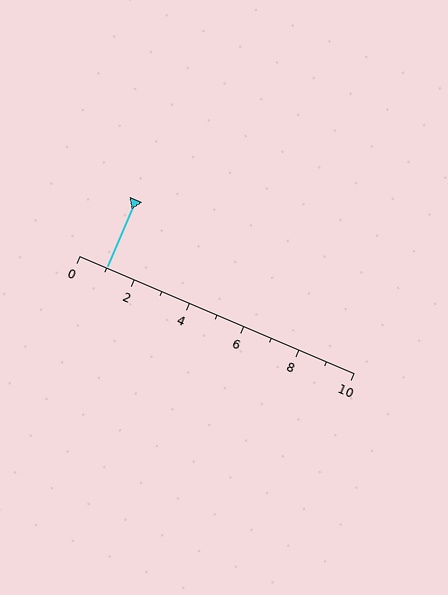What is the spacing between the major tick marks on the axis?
The major ticks are spaced 2 apart.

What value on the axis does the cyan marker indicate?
The marker indicates approximately 1.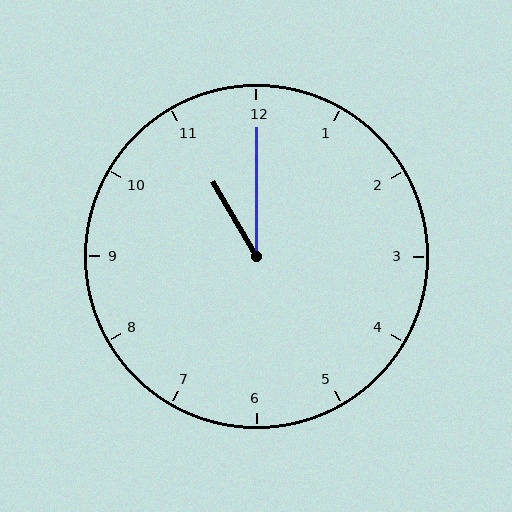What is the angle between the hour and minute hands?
Approximately 30 degrees.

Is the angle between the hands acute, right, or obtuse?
It is acute.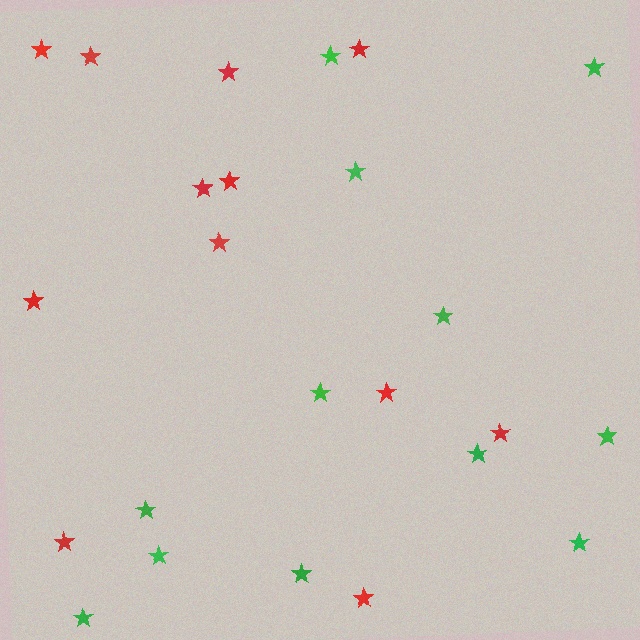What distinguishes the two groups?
There are 2 groups: one group of red stars (12) and one group of green stars (12).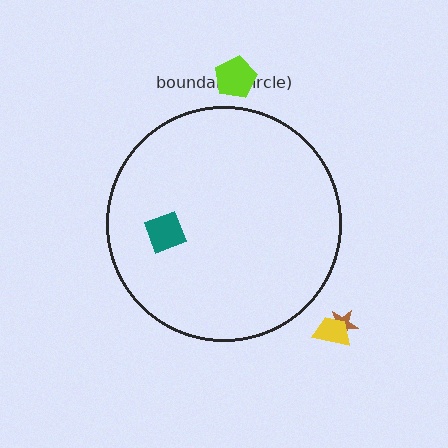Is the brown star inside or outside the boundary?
Outside.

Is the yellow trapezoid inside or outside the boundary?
Outside.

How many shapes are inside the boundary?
1 inside, 3 outside.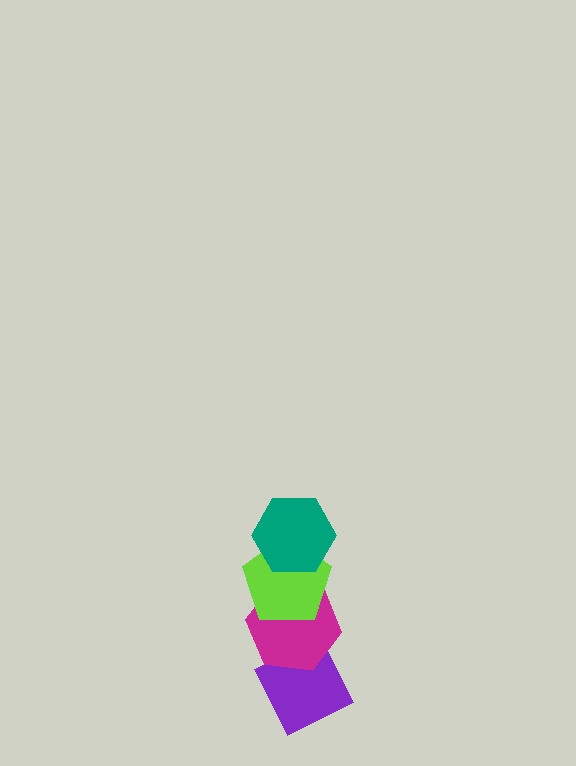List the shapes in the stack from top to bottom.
From top to bottom: the teal hexagon, the lime pentagon, the magenta hexagon, the purple diamond.